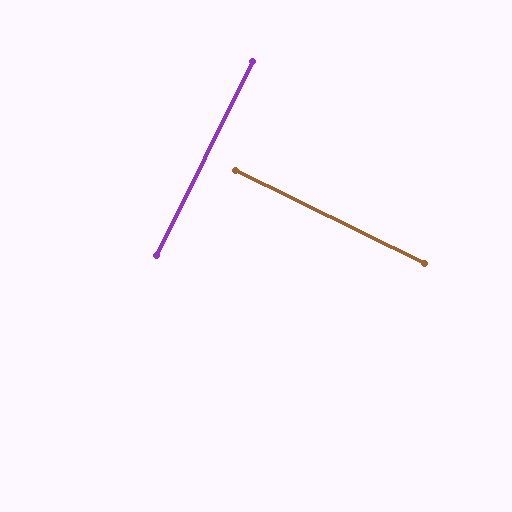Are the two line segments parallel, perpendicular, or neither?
Perpendicular — they meet at approximately 90°.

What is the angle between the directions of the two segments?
Approximately 90 degrees.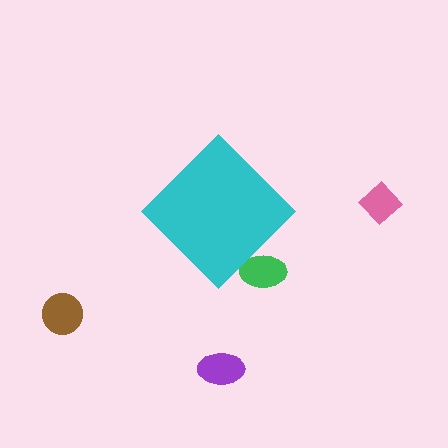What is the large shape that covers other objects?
A cyan diamond.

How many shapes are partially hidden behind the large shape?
1 shape is partially hidden.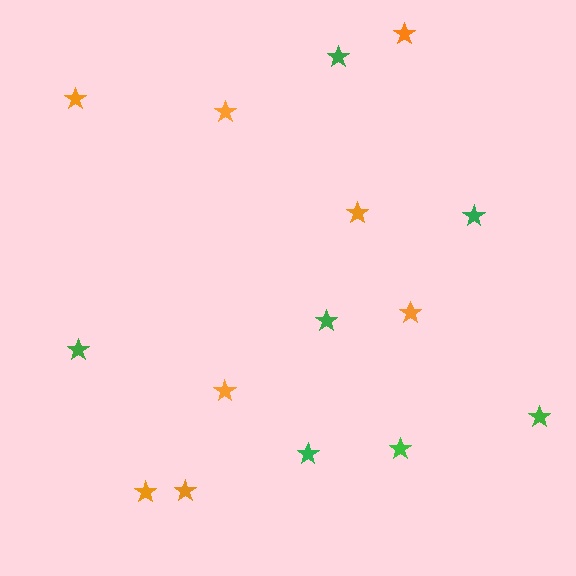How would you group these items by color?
There are 2 groups: one group of orange stars (8) and one group of green stars (7).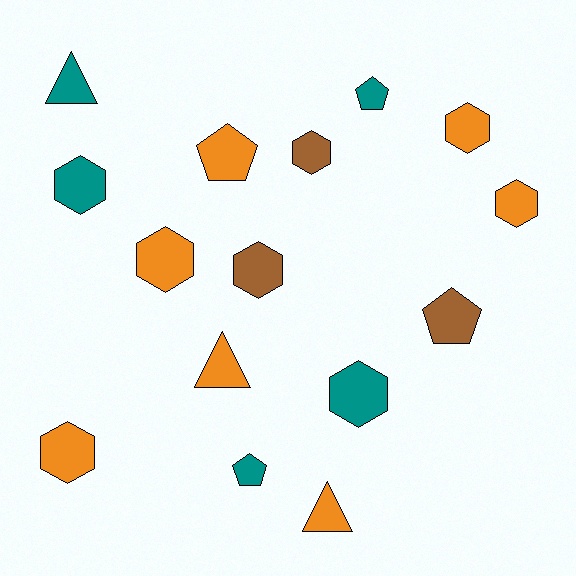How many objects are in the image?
There are 15 objects.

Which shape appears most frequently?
Hexagon, with 8 objects.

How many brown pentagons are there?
There is 1 brown pentagon.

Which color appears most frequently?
Orange, with 7 objects.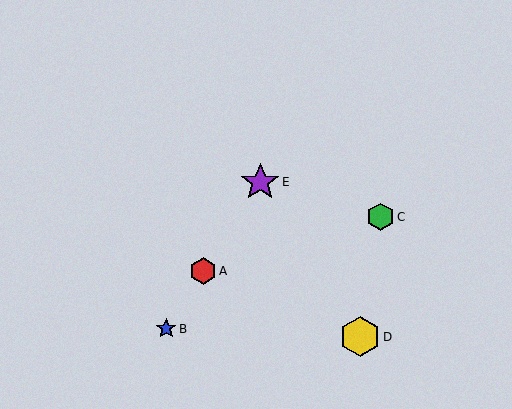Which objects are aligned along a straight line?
Objects A, B, E are aligned along a straight line.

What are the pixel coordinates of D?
Object D is at (360, 337).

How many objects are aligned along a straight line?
3 objects (A, B, E) are aligned along a straight line.